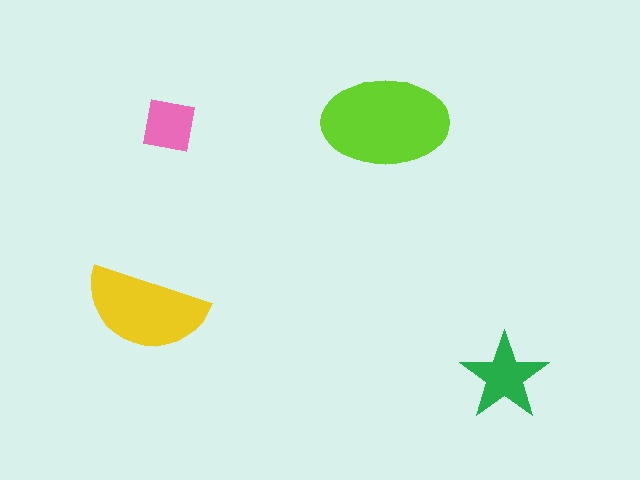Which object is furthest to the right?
The green star is rightmost.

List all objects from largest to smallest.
The lime ellipse, the yellow semicircle, the green star, the pink square.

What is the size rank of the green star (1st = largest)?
3rd.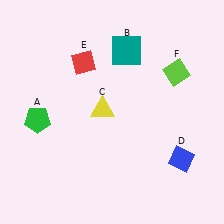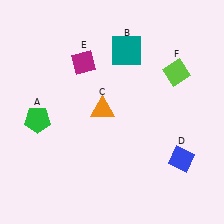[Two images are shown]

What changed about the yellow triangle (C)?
In Image 1, C is yellow. In Image 2, it changed to orange.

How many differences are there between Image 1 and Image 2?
There are 2 differences between the two images.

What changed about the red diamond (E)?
In Image 1, E is red. In Image 2, it changed to magenta.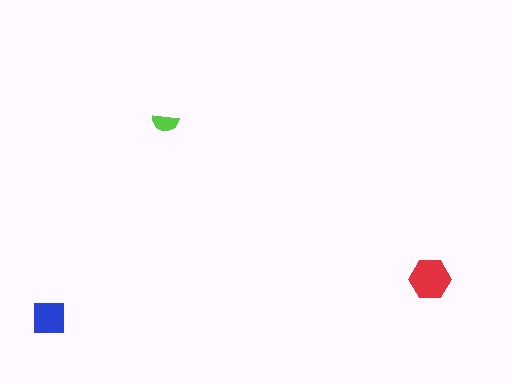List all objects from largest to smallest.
The red hexagon, the blue square, the lime semicircle.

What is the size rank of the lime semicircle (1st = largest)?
3rd.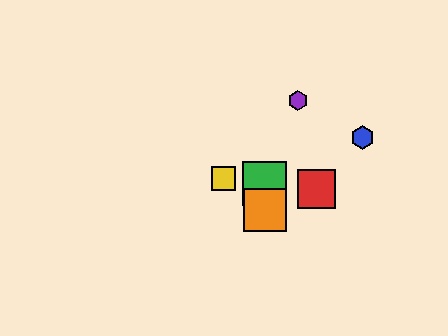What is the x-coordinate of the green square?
The green square is at x≈265.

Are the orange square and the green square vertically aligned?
Yes, both are at x≈265.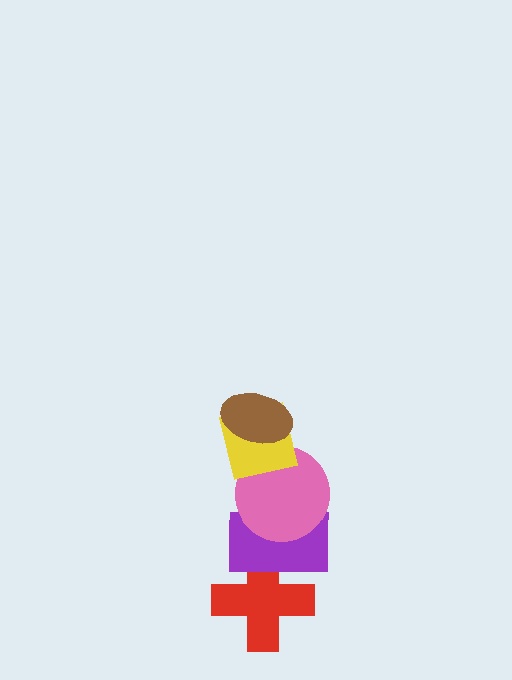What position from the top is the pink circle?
The pink circle is 3rd from the top.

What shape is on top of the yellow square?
The brown ellipse is on top of the yellow square.